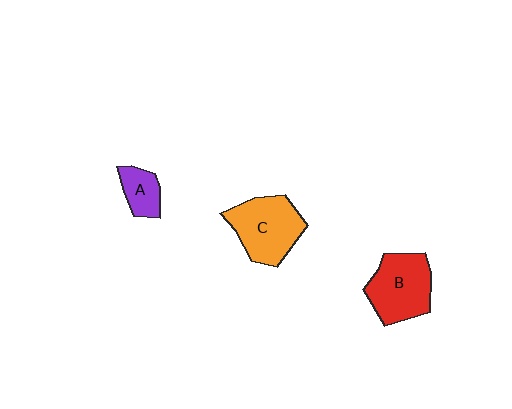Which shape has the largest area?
Shape C (orange).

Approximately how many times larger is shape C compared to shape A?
Approximately 2.3 times.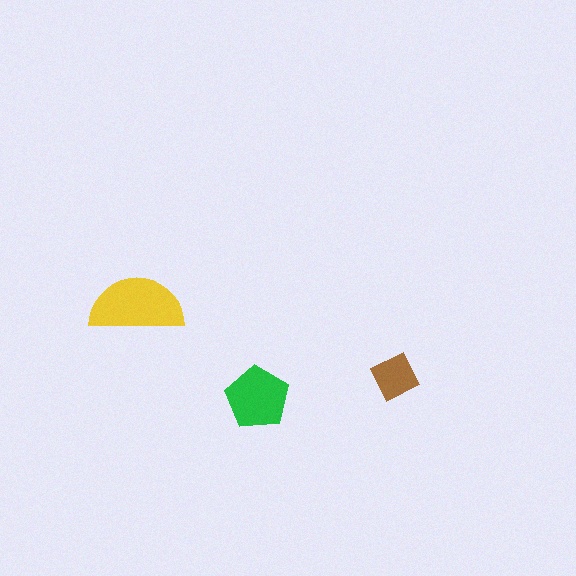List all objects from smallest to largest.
The brown square, the green pentagon, the yellow semicircle.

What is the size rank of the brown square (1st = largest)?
3rd.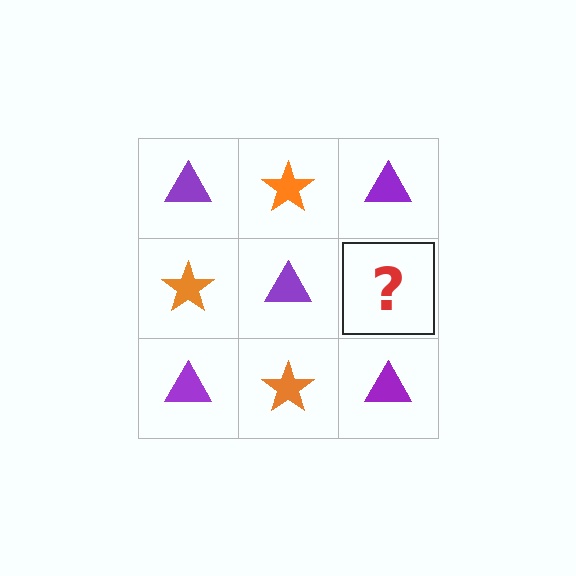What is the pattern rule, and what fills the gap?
The rule is that it alternates purple triangle and orange star in a checkerboard pattern. The gap should be filled with an orange star.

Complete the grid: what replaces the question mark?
The question mark should be replaced with an orange star.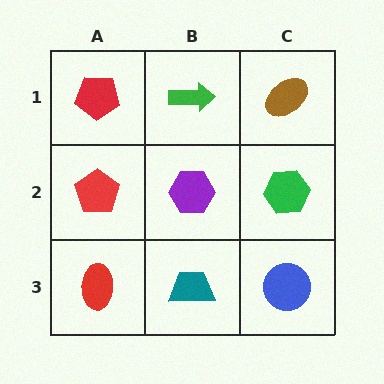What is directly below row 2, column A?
A red ellipse.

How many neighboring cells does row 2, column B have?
4.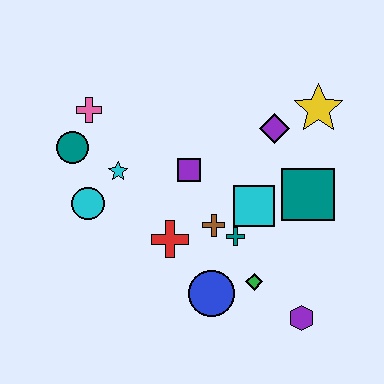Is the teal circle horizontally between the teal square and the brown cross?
No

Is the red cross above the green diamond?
Yes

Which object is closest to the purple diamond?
The yellow star is closest to the purple diamond.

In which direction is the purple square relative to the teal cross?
The purple square is above the teal cross.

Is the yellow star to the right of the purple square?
Yes